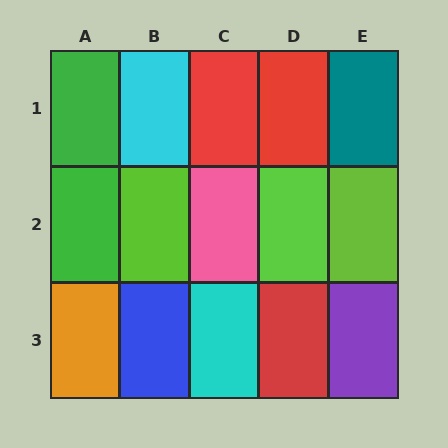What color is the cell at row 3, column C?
Cyan.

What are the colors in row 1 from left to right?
Green, cyan, red, red, teal.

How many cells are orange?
1 cell is orange.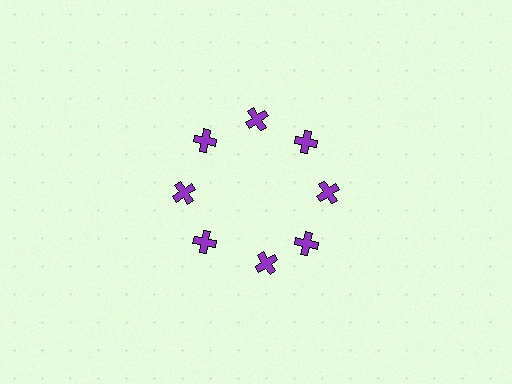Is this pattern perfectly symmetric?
No. The 8 purple crosses are arranged in a ring, but one element near the 6 o'clock position is rotated out of alignment along the ring, breaking the 8-fold rotational symmetry.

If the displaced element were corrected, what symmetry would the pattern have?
It would have 8-fold rotational symmetry — the pattern would map onto itself every 45 degrees.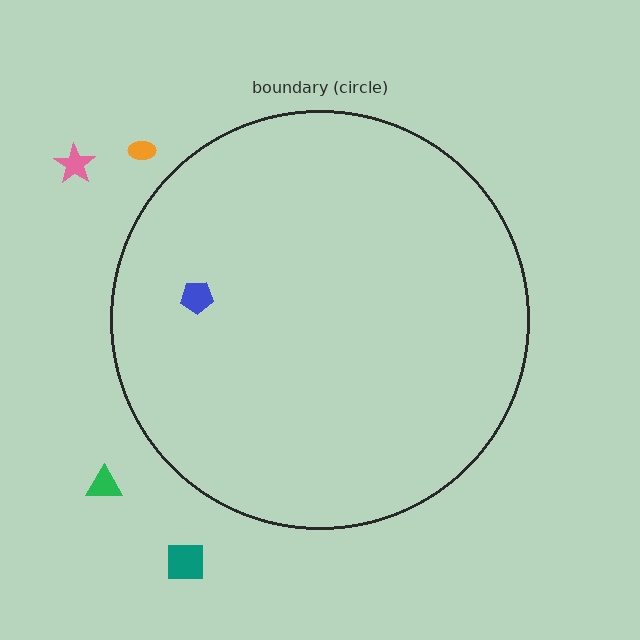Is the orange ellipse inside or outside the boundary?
Outside.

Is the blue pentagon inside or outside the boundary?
Inside.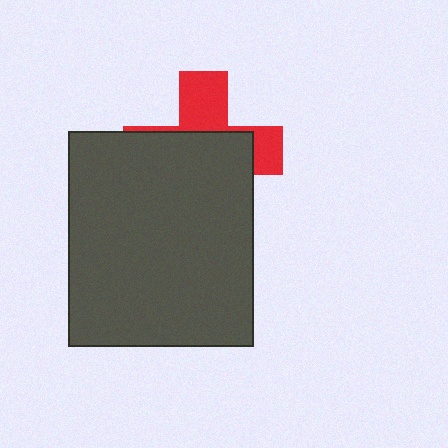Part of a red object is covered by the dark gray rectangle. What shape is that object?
It is a cross.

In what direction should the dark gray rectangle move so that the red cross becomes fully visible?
The dark gray rectangle should move down. That is the shortest direction to clear the overlap and leave the red cross fully visible.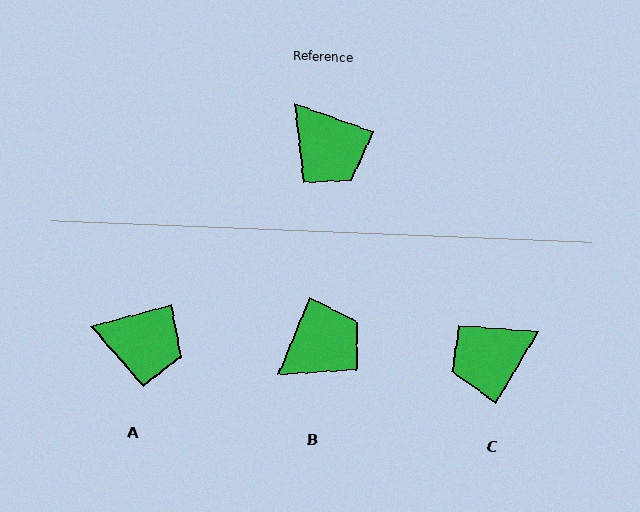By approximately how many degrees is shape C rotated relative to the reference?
Approximately 101 degrees clockwise.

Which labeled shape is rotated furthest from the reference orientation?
C, about 101 degrees away.